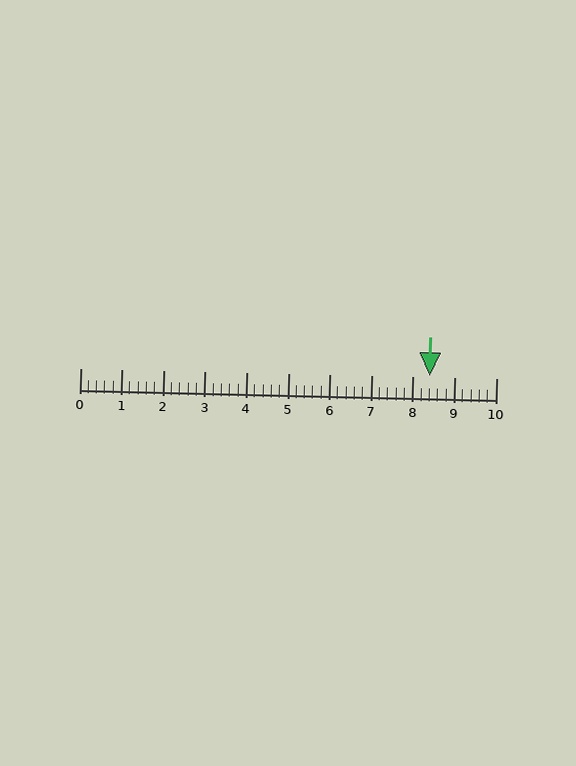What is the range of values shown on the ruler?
The ruler shows values from 0 to 10.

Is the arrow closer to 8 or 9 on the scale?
The arrow is closer to 8.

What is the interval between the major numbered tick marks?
The major tick marks are spaced 1 units apart.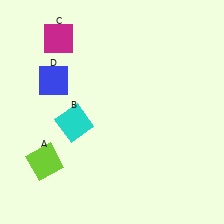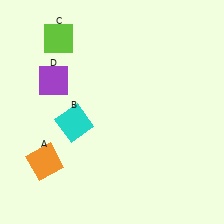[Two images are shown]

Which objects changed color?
A changed from lime to orange. C changed from magenta to lime. D changed from blue to purple.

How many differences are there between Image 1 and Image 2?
There are 3 differences between the two images.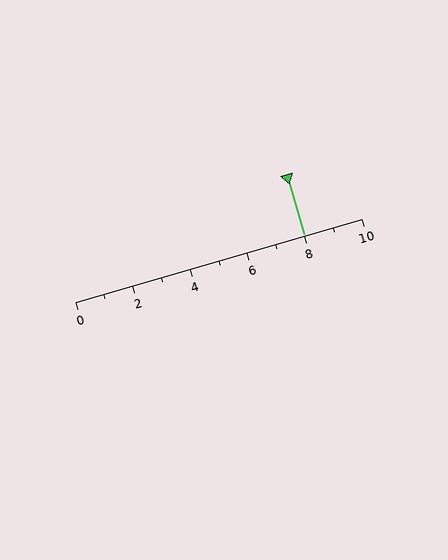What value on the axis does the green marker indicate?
The marker indicates approximately 8.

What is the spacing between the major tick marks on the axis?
The major ticks are spaced 2 apart.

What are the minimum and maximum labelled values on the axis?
The axis runs from 0 to 10.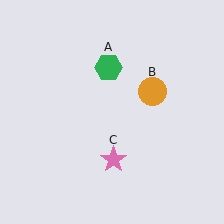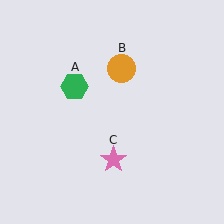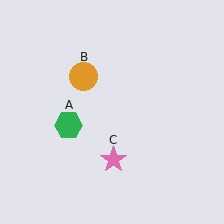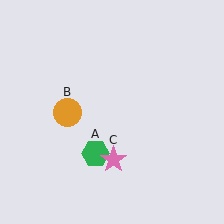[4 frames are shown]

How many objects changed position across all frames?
2 objects changed position: green hexagon (object A), orange circle (object B).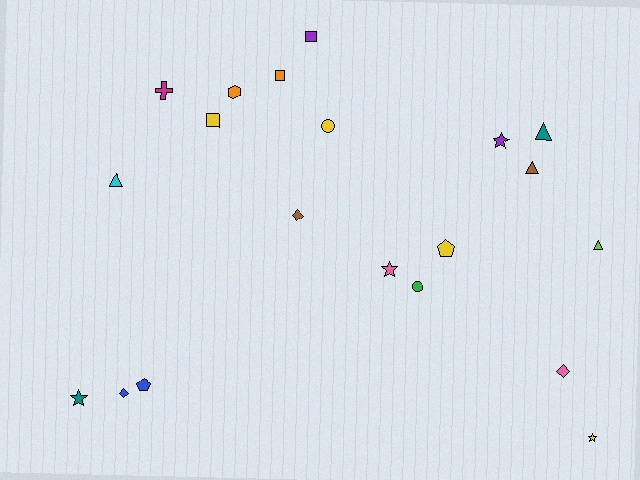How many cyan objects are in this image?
There is 1 cyan object.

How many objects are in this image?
There are 20 objects.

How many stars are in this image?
There are 4 stars.